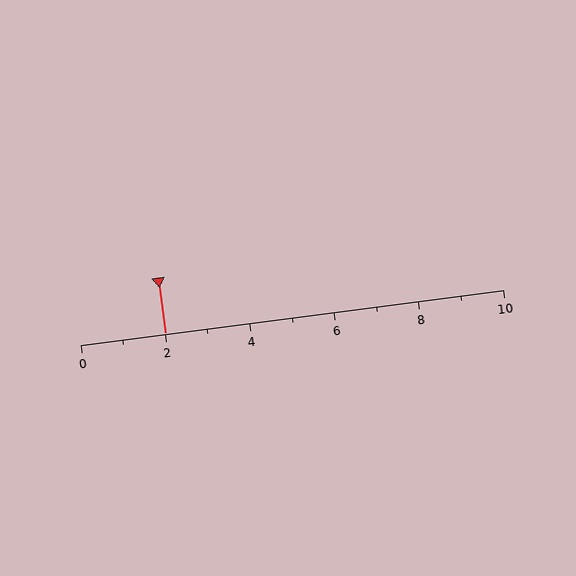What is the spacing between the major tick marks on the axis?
The major ticks are spaced 2 apart.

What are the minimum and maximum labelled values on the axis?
The axis runs from 0 to 10.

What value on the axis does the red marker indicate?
The marker indicates approximately 2.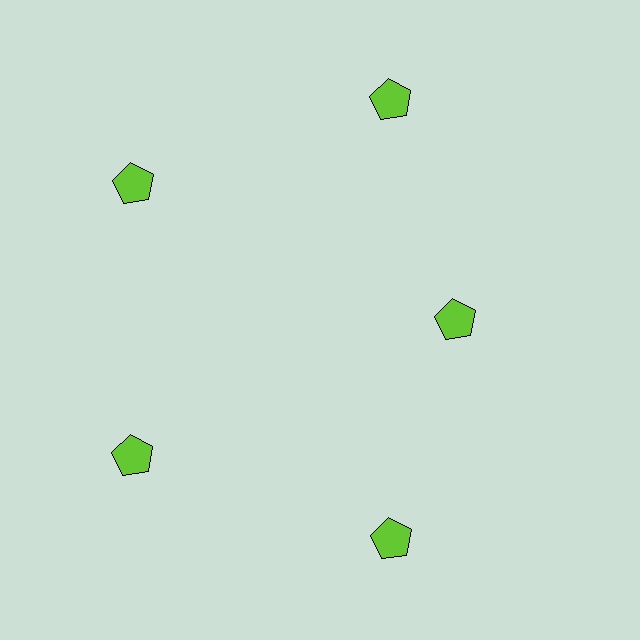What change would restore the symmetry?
The symmetry would be restored by moving it outward, back onto the ring so that all 5 pentagons sit at equal angles and equal distance from the center.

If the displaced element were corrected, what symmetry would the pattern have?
It would have 5-fold rotational symmetry — the pattern would map onto itself every 72 degrees.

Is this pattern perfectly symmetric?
No. The 5 lime pentagons are arranged in a ring, but one element near the 3 o'clock position is pulled inward toward the center, breaking the 5-fold rotational symmetry.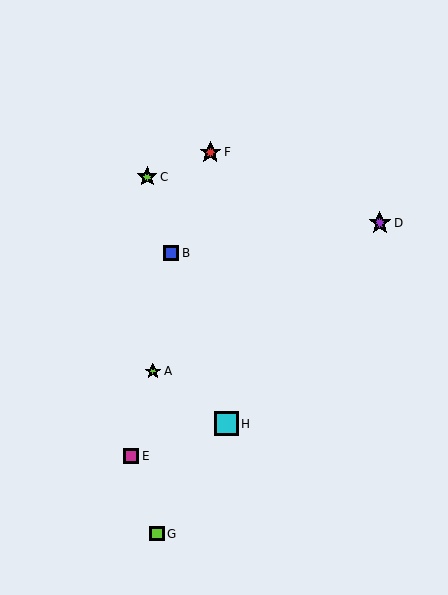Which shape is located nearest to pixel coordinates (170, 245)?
The blue square (labeled B) at (171, 253) is nearest to that location.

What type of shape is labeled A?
Shape A is a lime star.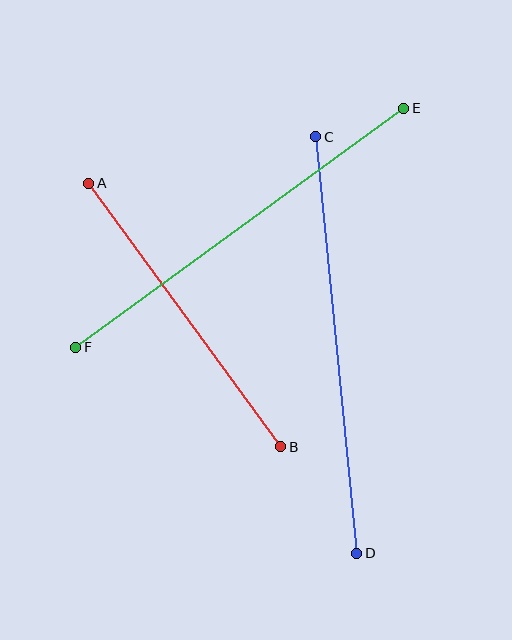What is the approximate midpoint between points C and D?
The midpoint is at approximately (336, 345) pixels.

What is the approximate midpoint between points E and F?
The midpoint is at approximately (240, 228) pixels.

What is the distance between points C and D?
The distance is approximately 419 pixels.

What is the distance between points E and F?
The distance is approximately 406 pixels.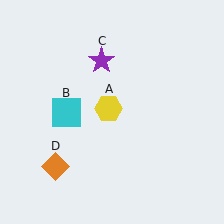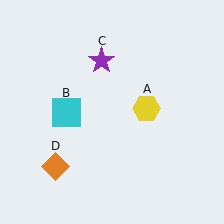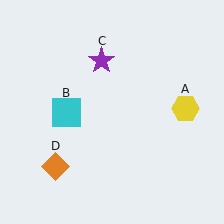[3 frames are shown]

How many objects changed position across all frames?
1 object changed position: yellow hexagon (object A).